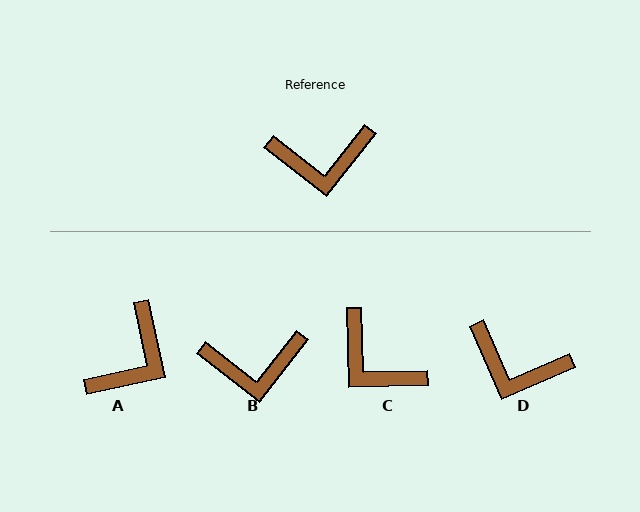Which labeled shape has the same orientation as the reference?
B.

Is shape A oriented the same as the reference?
No, it is off by about 50 degrees.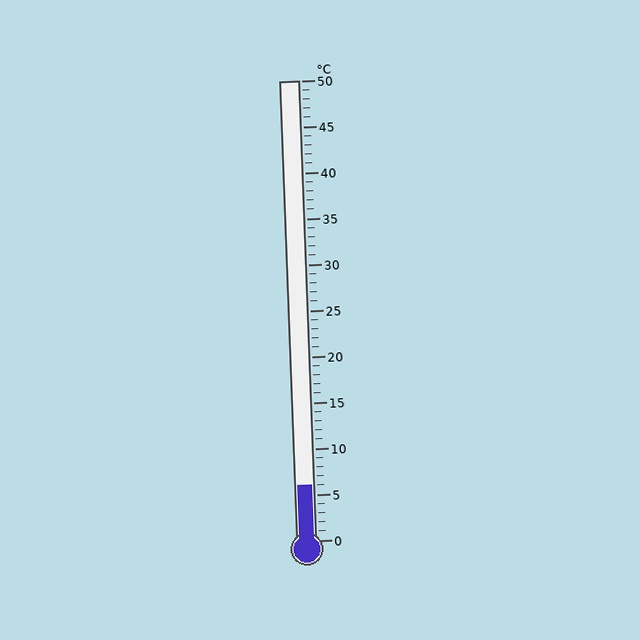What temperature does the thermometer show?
The thermometer shows approximately 6°C.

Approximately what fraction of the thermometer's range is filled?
The thermometer is filled to approximately 10% of its range.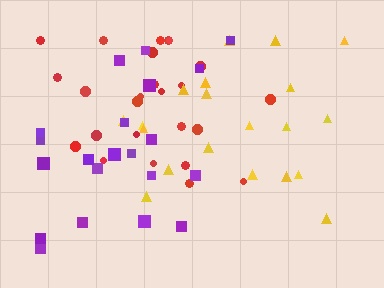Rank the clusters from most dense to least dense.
red, yellow, purple.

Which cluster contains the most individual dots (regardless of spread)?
Red (25).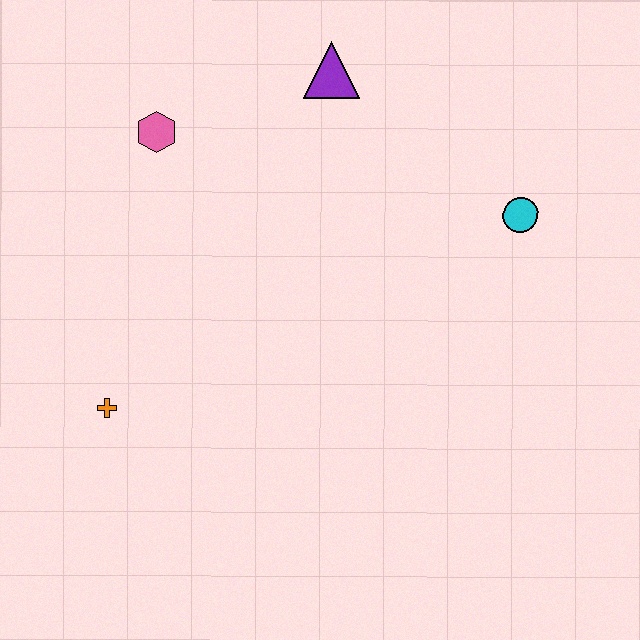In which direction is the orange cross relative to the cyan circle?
The orange cross is to the left of the cyan circle.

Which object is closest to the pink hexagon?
The purple triangle is closest to the pink hexagon.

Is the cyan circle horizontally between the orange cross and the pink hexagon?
No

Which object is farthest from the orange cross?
The cyan circle is farthest from the orange cross.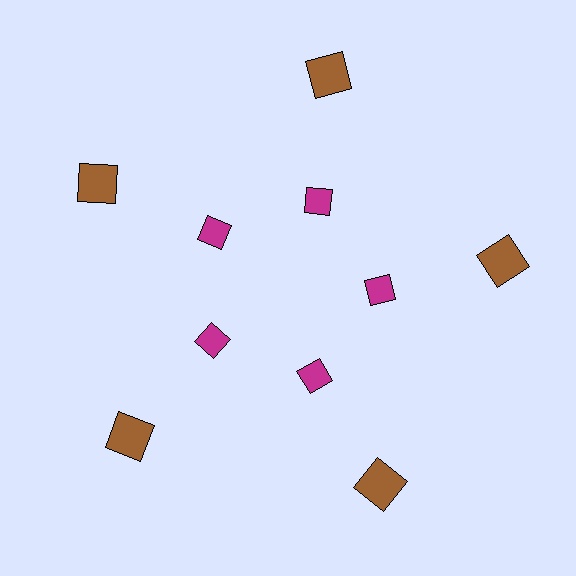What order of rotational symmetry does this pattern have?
This pattern has 5-fold rotational symmetry.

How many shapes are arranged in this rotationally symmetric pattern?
There are 10 shapes, arranged in 5 groups of 2.